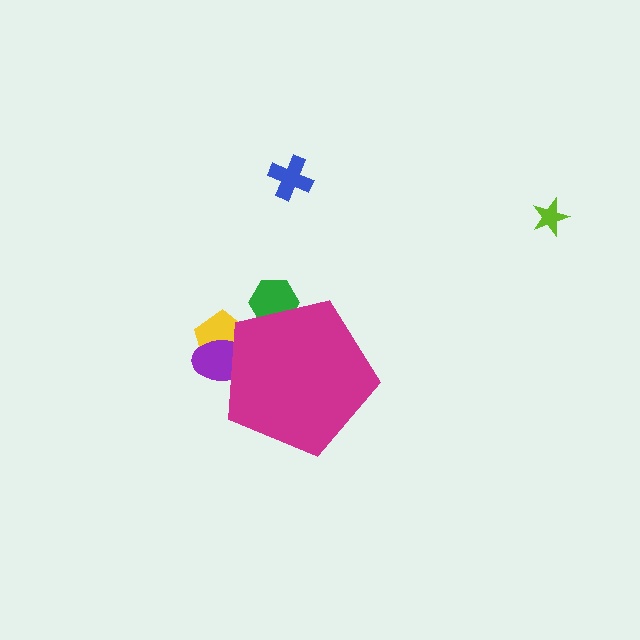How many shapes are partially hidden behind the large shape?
3 shapes are partially hidden.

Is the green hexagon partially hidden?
Yes, the green hexagon is partially hidden behind the magenta pentagon.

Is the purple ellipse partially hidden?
Yes, the purple ellipse is partially hidden behind the magenta pentagon.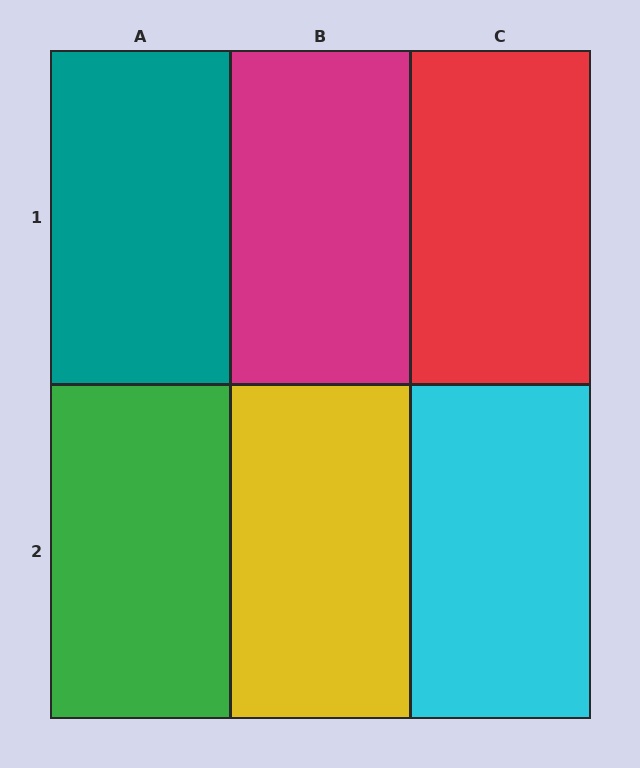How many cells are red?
1 cell is red.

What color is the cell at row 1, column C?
Red.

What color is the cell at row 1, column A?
Teal.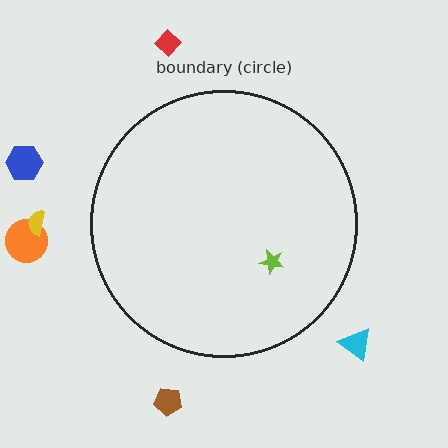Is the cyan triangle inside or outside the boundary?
Outside.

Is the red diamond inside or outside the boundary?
Outside.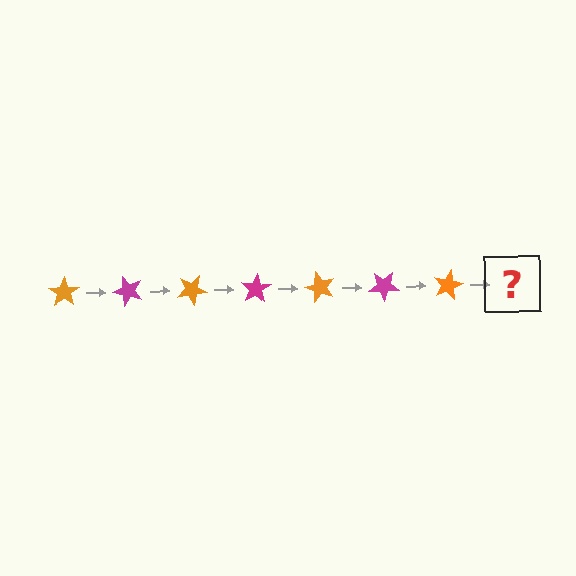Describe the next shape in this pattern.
It should be a magenta star, rotated 350 degrees from the start.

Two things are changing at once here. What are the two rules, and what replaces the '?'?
The two rules are that it rotates 50 degrees each step and the color cycles through orange and magenta. The '?' should be a magenta star, rotated 350 degrees from the start.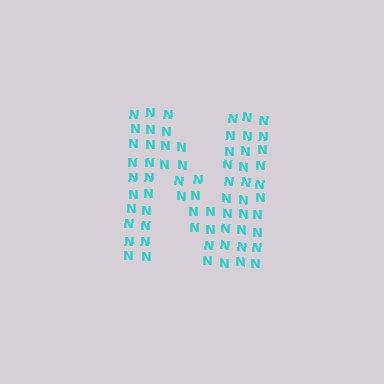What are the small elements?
The small elements are letter N's.